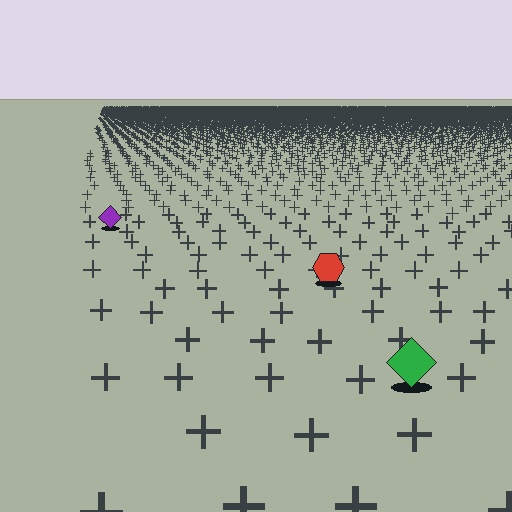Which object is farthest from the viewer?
The purple diamond is farthest from the viewer. It appears smaller and the ground texture around it is denser.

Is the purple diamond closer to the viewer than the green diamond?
No. The green diamond is closer — you can tell from the texture gradient: the ground texture is coarser near it.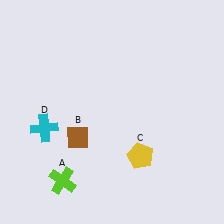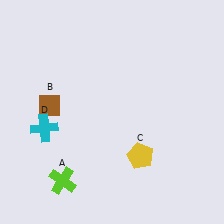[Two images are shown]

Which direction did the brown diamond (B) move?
The brown diamond (B) moved up.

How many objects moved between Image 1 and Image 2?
1 object moved between the two images.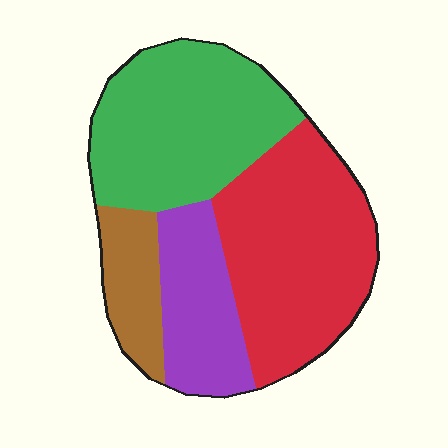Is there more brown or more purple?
Purple.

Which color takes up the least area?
Brown, at roughly 10%.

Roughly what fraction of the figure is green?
Green covers 34% of the figure.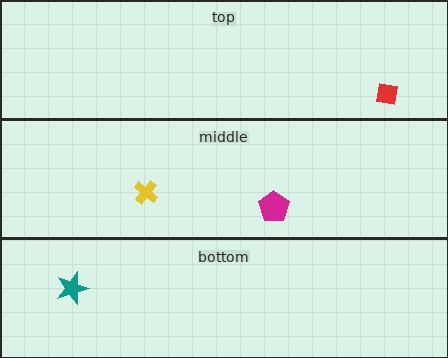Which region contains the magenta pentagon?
The middle region.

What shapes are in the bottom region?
The teal star.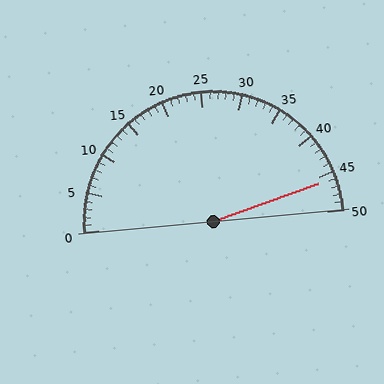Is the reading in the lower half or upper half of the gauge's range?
The reading is in the upper half of the range (0 to 50).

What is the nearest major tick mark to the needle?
The nearest major tick mark is 45.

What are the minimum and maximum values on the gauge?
The gauge ranges from 0 to 50.